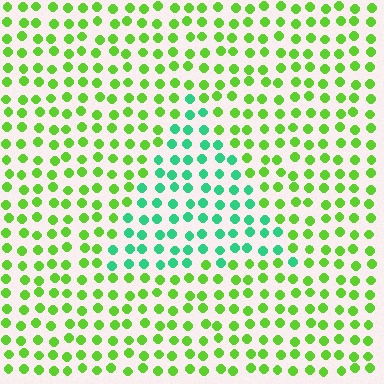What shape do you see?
I see a triangle.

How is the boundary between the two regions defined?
The boundary is defined purely by a slight shift in hue (about 49 degrees). Spacing, size, and orientation are identical on both sides.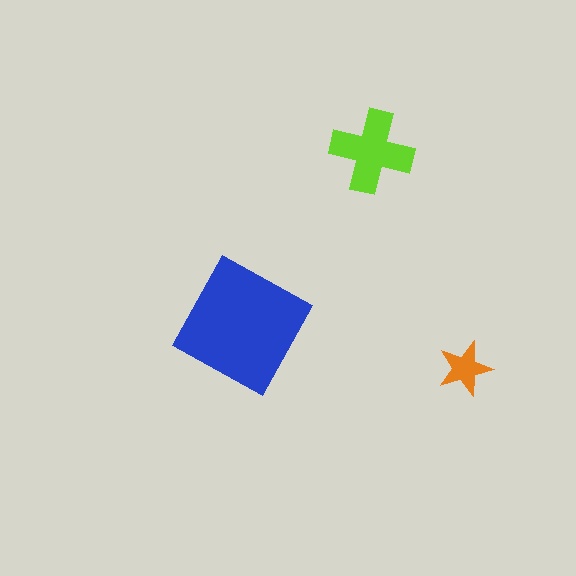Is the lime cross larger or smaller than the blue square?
Smaller.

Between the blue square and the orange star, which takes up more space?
The blue square.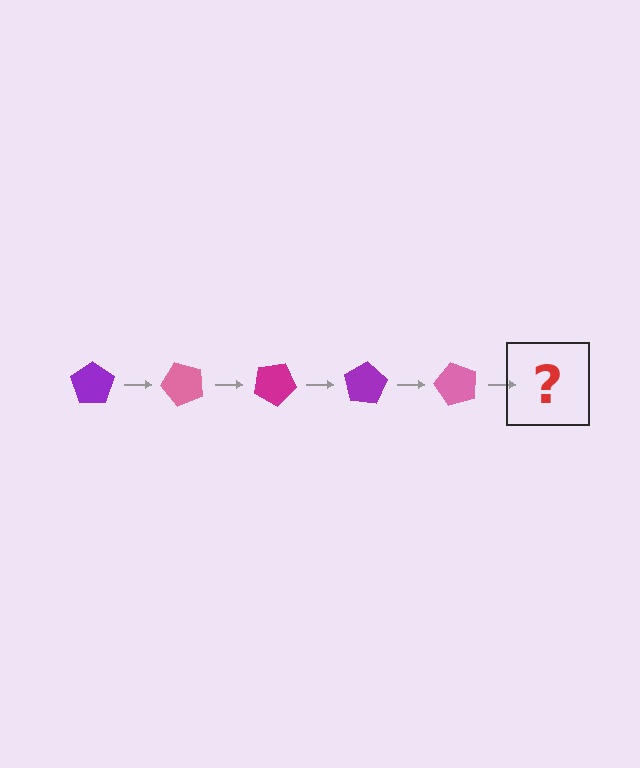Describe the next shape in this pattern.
It should be a magenta pentagon, rotated 250 degrees from the start.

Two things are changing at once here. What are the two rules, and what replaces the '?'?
The two rules are that it rotates 50 degrees each step and the color cycles through purple, pink, and magenta. The '?' should be a magenta pentagon, rotated 250 degrees from the start.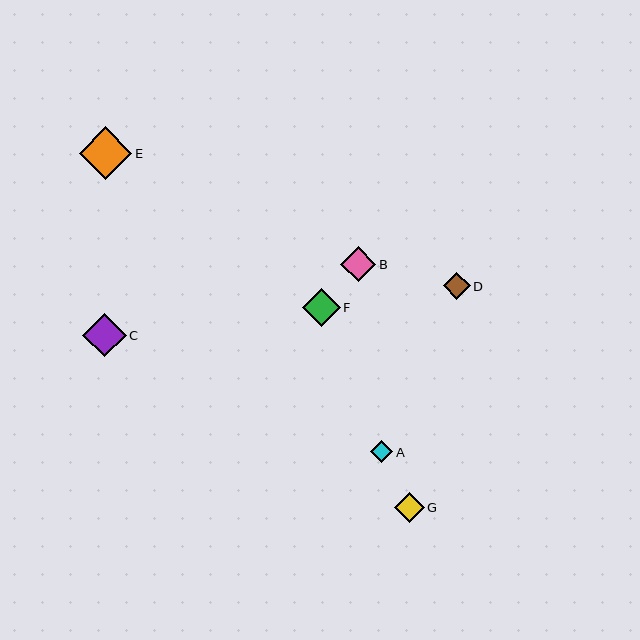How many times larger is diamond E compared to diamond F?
Diamond E is approximately 1.4 times the size of diamond F.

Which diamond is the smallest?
Diamond A is the smallest with a size of approximately 22 pixels.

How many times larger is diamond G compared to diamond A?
Diamond G is approximately 1.3 times the size of diamond A.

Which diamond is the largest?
Diamond E is the largest with a size of approximately 52 pixels.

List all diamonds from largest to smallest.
From largest to smallest: E, C, F, B, G, D, A.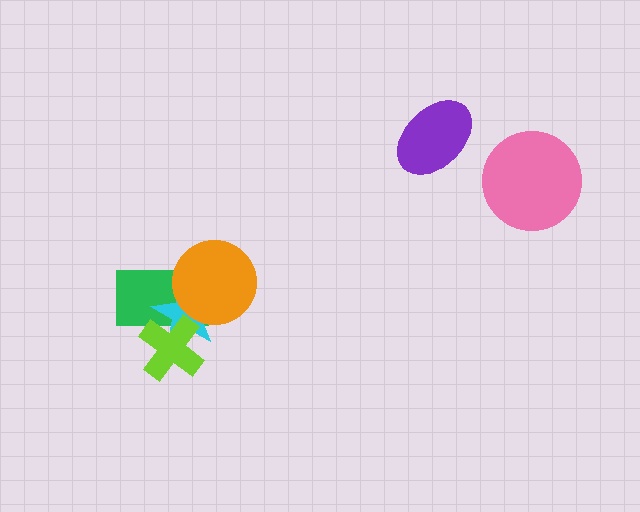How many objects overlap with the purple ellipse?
0 objects overlap with the purple ellipse.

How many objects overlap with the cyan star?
3 objects overlap with the cyan star.